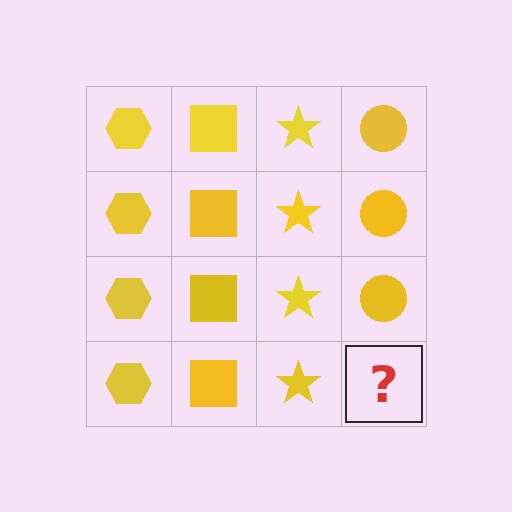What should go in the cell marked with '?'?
The missing cell should contain a yellow circle.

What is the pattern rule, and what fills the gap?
The rule is that each column has a consistent shape. The gap should be filled with a yellow circle.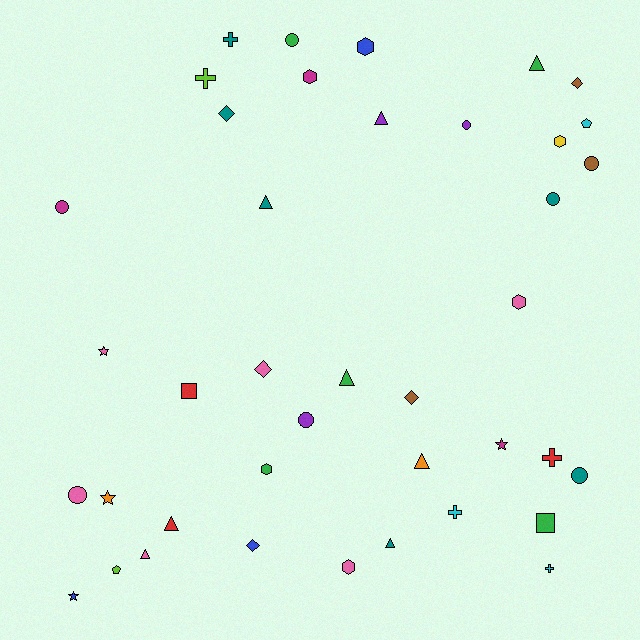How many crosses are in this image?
There are 5 crosses.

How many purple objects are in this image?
There are 3 purple objects.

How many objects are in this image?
There are 40 objects.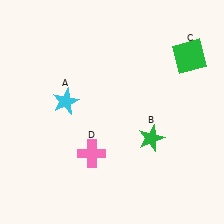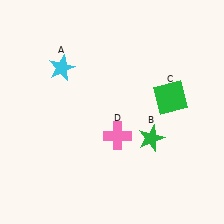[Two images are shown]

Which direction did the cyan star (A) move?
The cyan star (A) moved up.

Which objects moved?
The objects that moved are: the cyan star (A), the green square (C), the pink cross (D).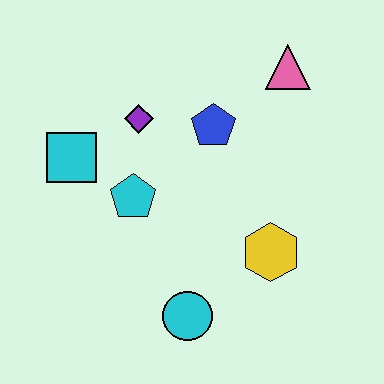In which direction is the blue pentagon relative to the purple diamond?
The blue pentagon is to the right of the purple diamond.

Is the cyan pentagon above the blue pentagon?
No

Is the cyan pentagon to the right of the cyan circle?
No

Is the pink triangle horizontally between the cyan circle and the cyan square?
No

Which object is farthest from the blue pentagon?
The cyan circle is farthest from the blue pentagon.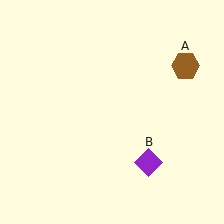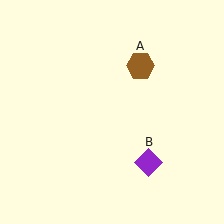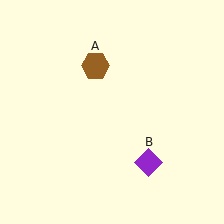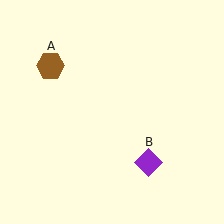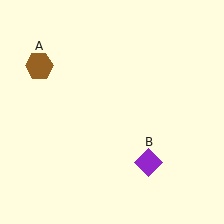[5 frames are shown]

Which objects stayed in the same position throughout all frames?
Purple diamond (object B) remained stationary.